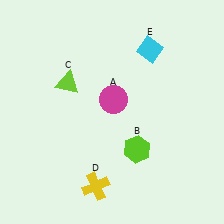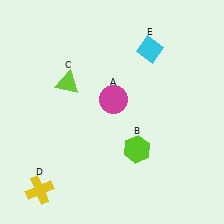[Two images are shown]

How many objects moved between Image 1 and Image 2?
1 object moved between the two images.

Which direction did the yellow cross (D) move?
The yellow cross (D) moved left.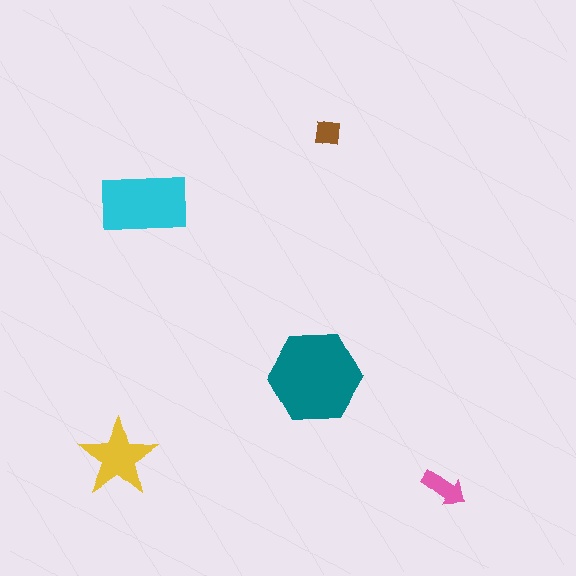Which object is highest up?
The brown square is topmost.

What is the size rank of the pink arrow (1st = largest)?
4th.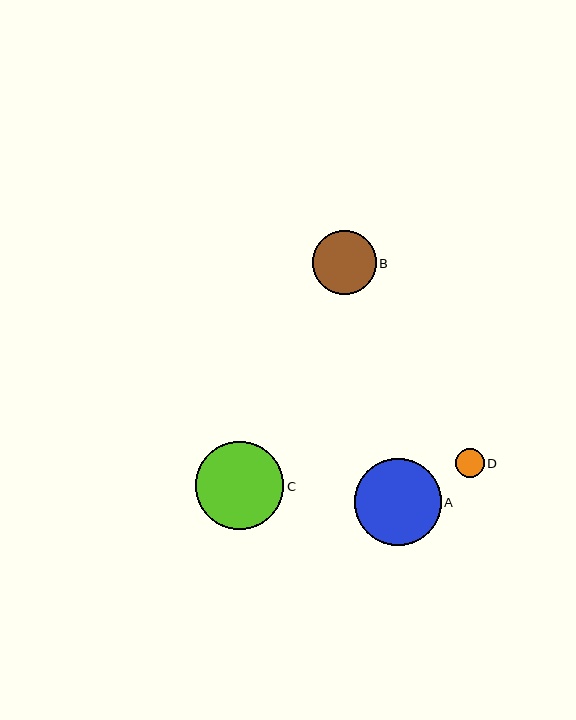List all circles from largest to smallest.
From largest to smallest: C, A, B, D.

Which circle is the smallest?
Circle D is the smallest with a size of approximately 29 pixels.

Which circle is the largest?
Circle C is the largest with a size of approximately 88 pixels.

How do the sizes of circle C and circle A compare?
Circle C and circle A are approximately the same size.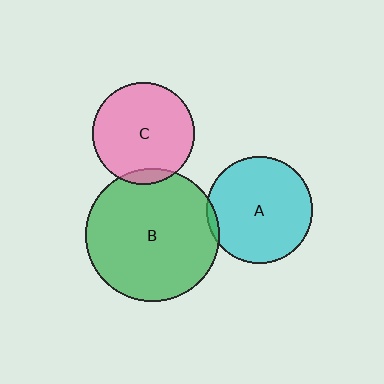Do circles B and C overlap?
Yes.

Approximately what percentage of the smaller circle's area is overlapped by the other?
Approximately 5%.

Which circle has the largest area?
Circle B (green).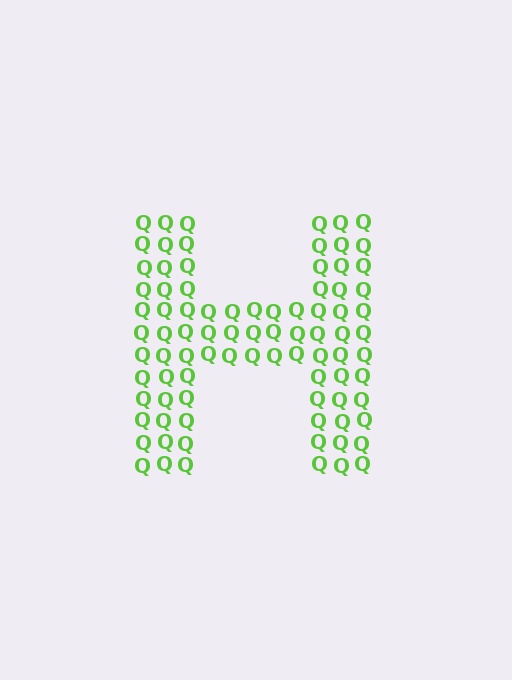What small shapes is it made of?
It is made of small letter Q's.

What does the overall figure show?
The overall figure shows the letter H.